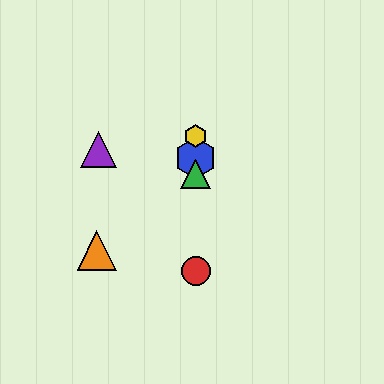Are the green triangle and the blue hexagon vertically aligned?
Yes, both are at x≈196.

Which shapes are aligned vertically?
The red circle, the blue hexagon, the green triangle, the yellow hexagon are aligned vertically.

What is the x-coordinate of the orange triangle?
The orange triangle is at x≈97.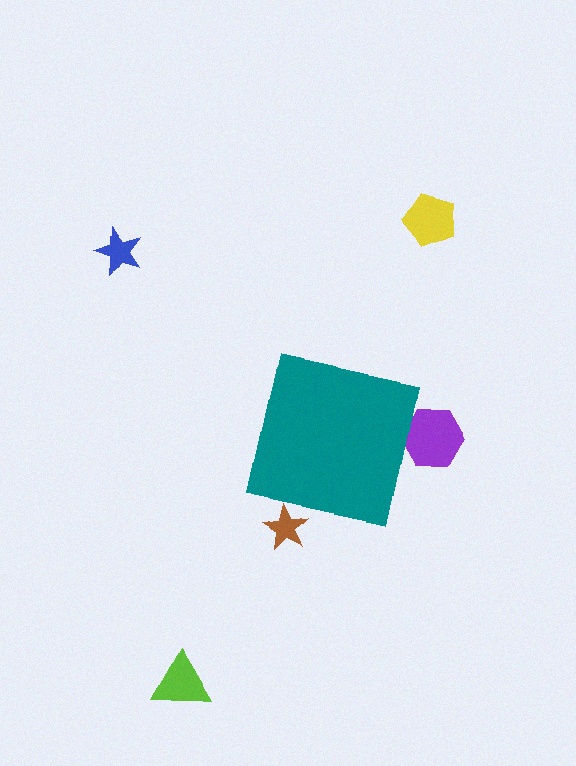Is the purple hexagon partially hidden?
Yes, the purple hexagon is partially hidden behind the teal square.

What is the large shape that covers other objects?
A teal square.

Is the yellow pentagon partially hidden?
No, the yellow pentagon is fully visible.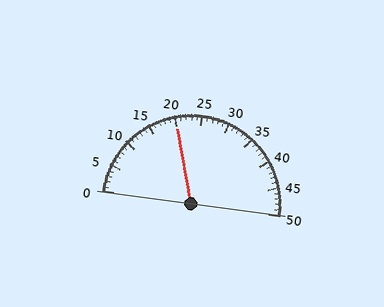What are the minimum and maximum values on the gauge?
The gauge ranges from 0 to 50.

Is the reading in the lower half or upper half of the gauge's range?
The reading is in the lower half of the range (0 to 50).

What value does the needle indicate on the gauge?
The needle indicates approximately 20.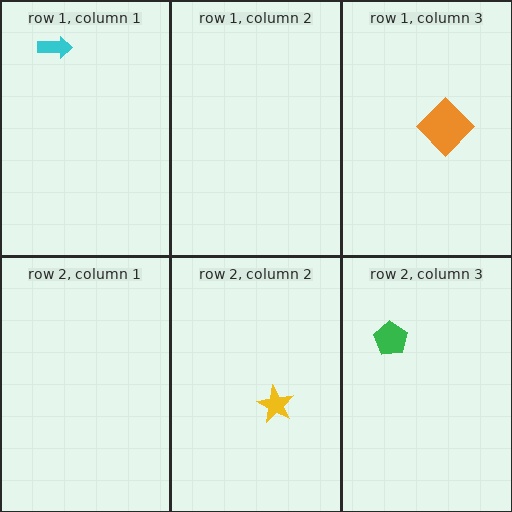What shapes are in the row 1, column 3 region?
The orange diamond.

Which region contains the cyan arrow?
The row 1, column 1 region.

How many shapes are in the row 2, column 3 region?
1.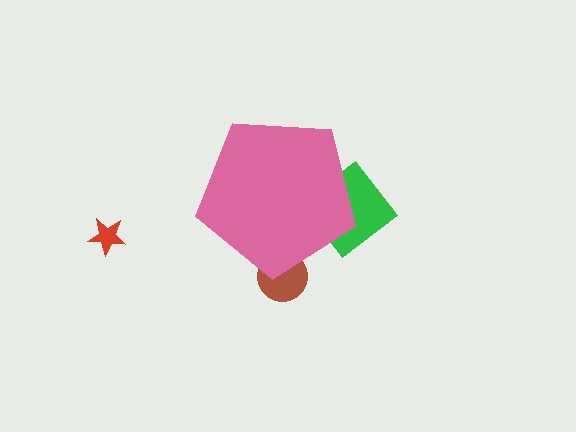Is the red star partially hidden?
No, the red star is fully visible.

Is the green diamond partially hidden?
Yes, the green diamond is partially hidden behind the pink pentagon.